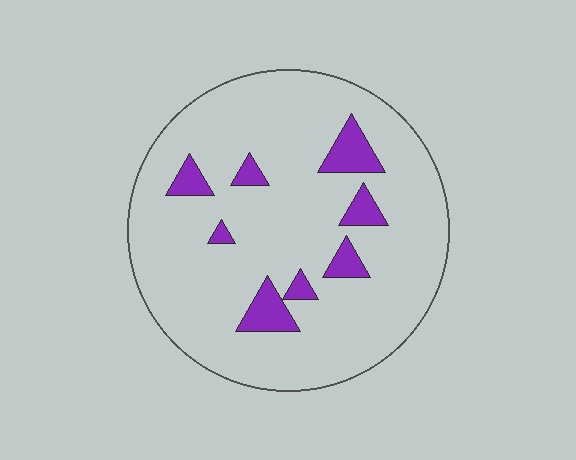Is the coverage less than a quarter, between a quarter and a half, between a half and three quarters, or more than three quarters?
Less than a quarter.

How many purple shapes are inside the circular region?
8.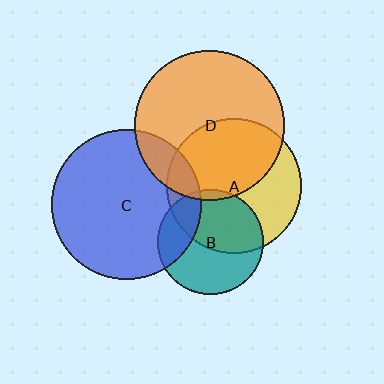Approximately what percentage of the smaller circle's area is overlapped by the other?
Approximately 15%.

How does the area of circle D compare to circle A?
Approximately 1.2 times.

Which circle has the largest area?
Circle D (orange).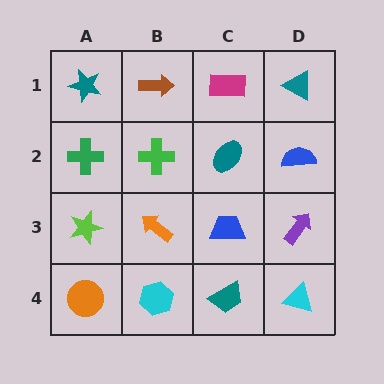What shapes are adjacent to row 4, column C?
A blue trapezoid (row 3, column C), a cyan hexagon (row 4, column B), a cyan triangle (row 4, column D).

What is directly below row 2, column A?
A lime star.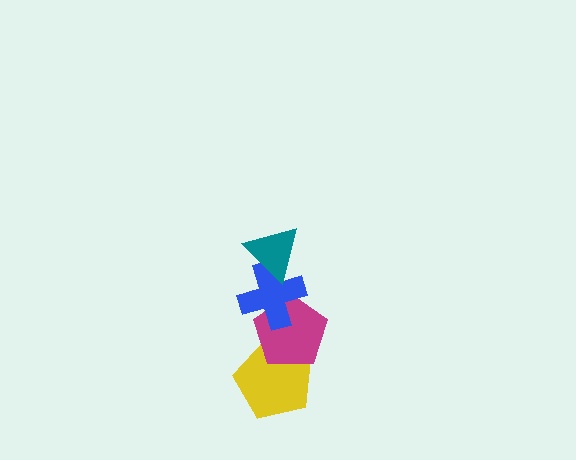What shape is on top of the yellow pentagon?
The magenta pentagon is on top of the yellow pentagon.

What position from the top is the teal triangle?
The teal triangle is 1st from the top.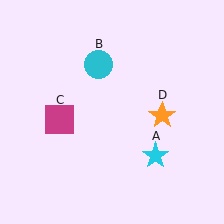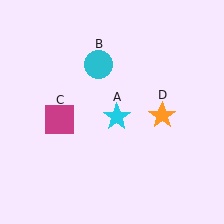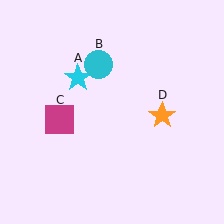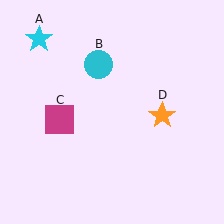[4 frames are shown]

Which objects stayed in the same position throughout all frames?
Cyan circle (object B) and magenta square (object C) and orange star (object D) remained stationary.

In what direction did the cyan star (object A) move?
The cyan star (object A) moved up and to the left.